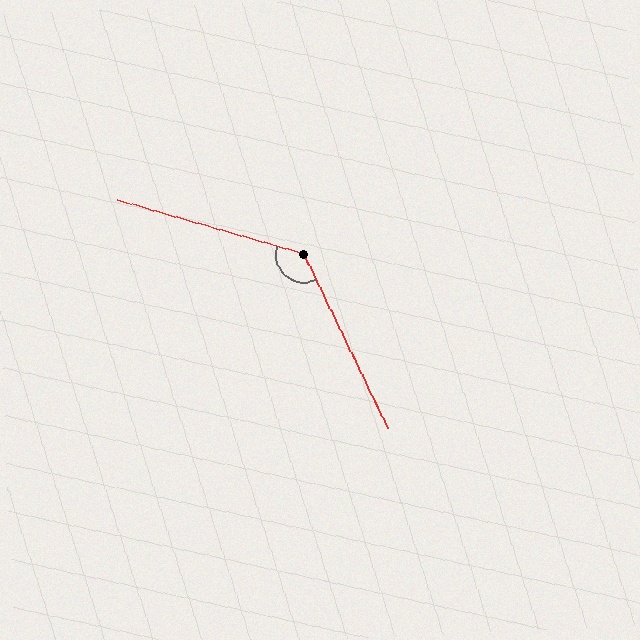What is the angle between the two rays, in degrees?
Approximately 132 degrees.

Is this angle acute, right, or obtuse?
It is obtuse.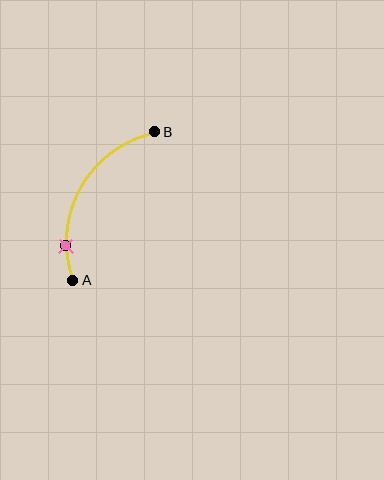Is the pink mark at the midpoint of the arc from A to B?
No. The pink mark lies on the arc but is closer to endpoint A. The arc midpoint would be at the point on the curve equidistant along the arc from both A and B.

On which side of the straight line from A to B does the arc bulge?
The arc bulges to the left of the straight line connecting A and B.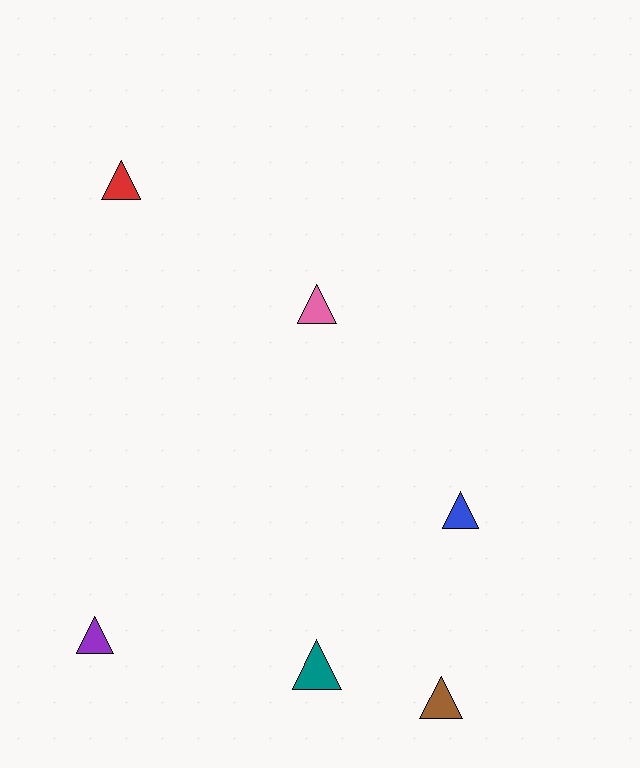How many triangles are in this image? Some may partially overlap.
There are 6 triangles.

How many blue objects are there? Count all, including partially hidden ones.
There is 1 blue object.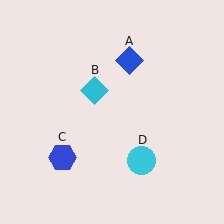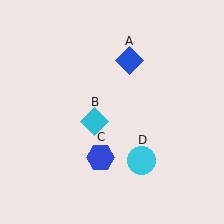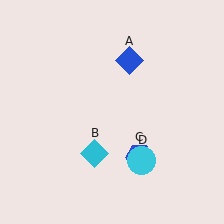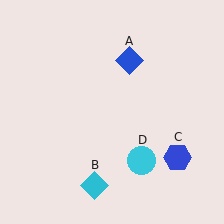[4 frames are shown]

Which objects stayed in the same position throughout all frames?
Blue diamond (object A) and cyan circle (object D) remained stationary.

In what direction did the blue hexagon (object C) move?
The blue hexagon (object C) moved right.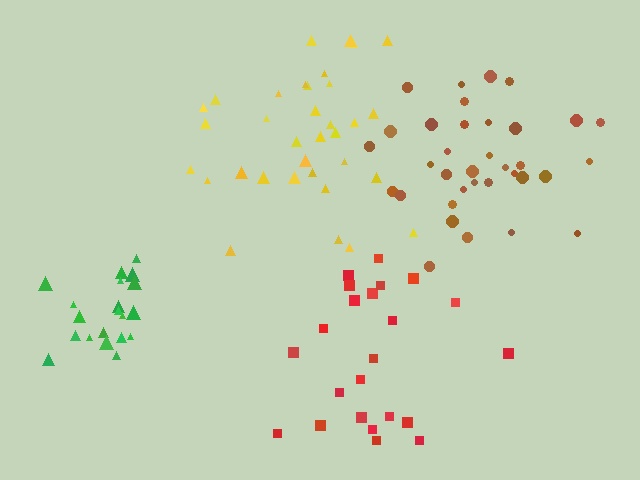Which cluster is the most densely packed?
Green.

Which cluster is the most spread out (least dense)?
Red.